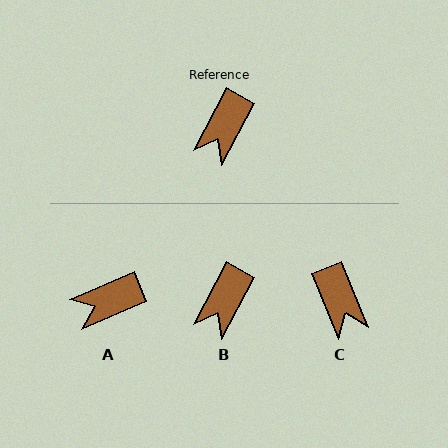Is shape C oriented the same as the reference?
No, it is off by about 51 degrees.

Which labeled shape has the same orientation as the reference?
B.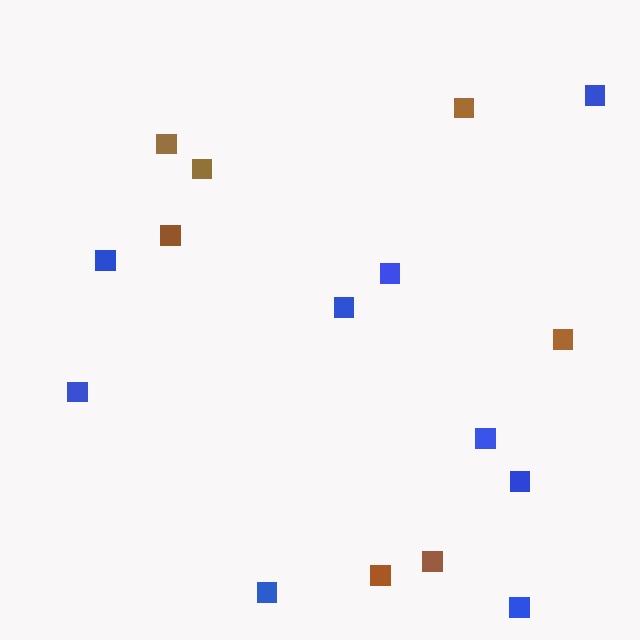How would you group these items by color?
There are 2 groups: one group of brown squares (7) and one group of blue squares (9).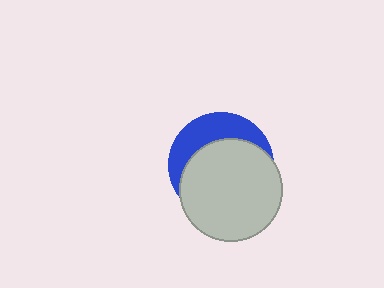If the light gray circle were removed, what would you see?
You would see the complete blue circle.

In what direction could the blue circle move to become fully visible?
The blue circle could move toward the upper-left. That would shift it out from behind the light gray circle entirely.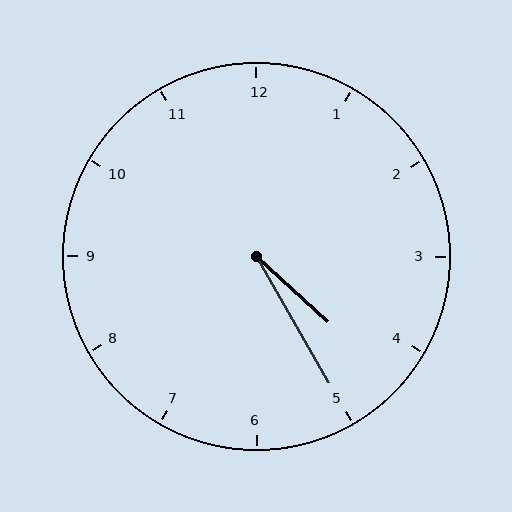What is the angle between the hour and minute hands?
Approximately 18 degrees.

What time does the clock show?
4:25.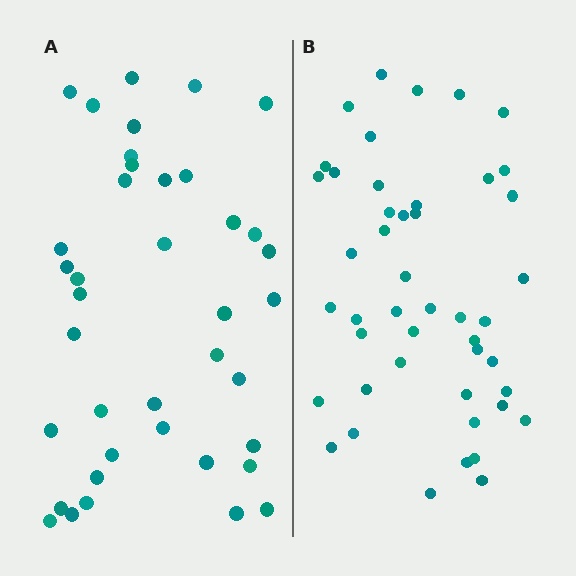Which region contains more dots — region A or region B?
Region B (the right region) has more dots.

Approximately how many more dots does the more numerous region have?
Region B has roughly 8 or so more dots than region A.